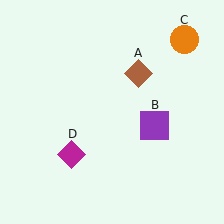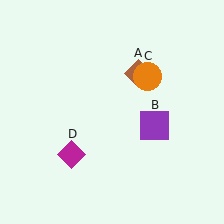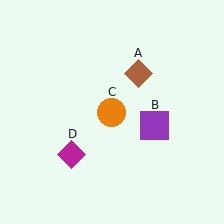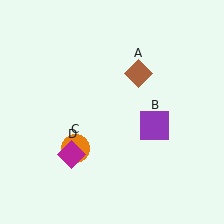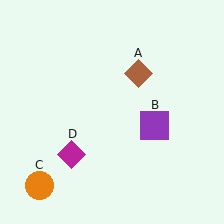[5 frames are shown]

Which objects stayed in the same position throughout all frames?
Brown diamond (object A) and purple square (object B) and magenta diamond (object D) remained stationary.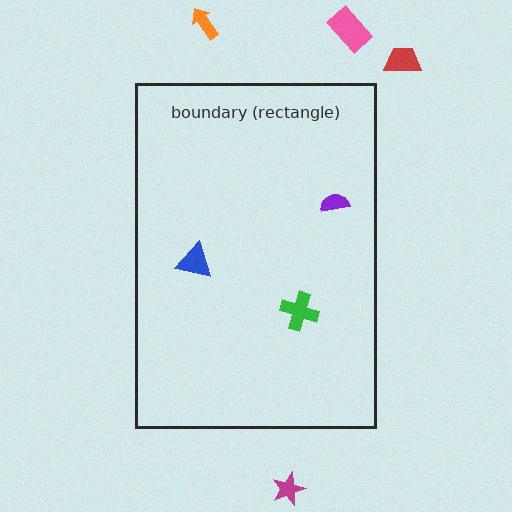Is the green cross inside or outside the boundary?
Inside.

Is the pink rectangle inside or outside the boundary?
Outside.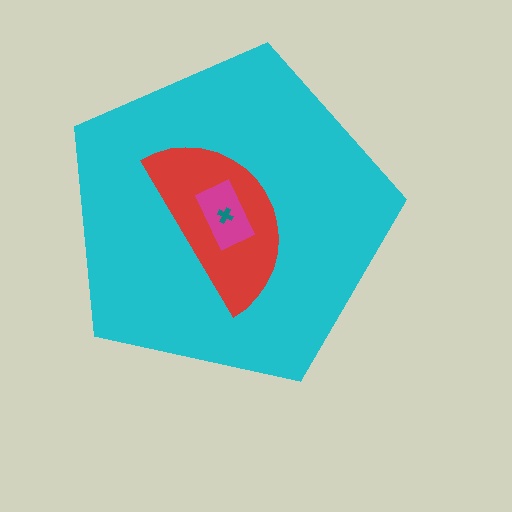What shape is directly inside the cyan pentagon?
The red semicircle.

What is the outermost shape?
The cyan pentagon.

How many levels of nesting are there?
4.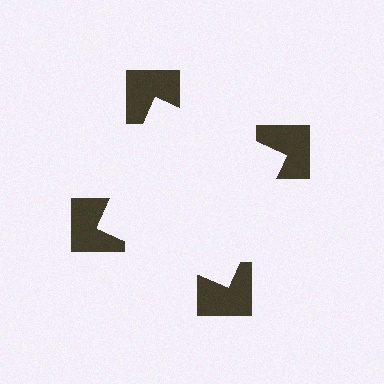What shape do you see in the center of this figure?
An illusory square — its edges are inferred from the aligned wedge cuts in the notched squares, not physically drawn.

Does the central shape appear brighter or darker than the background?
It typically appears slightly brighter than the background, even though no actual brightness change is drawn.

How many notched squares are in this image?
There are 4 — one at each vertex of the illusory square.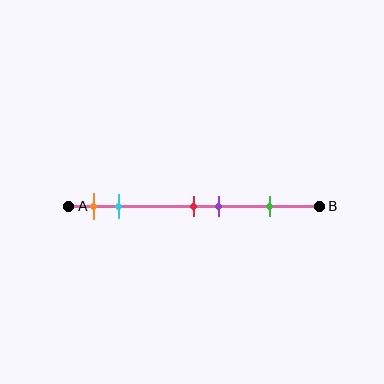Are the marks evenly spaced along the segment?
No, the marks are not evenly spaced.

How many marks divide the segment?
There are 5 marks dividing the segment.